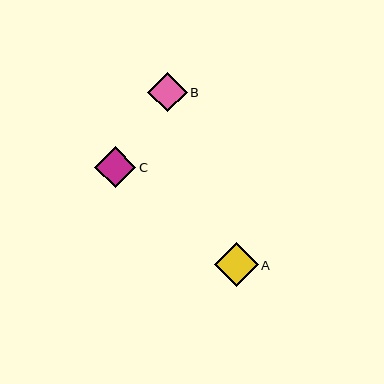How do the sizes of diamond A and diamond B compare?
Diamond A and diamond B are approximately the same size.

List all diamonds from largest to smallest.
From largest to smallest: A, C, B.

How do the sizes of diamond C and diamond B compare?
Diamond C and diamond B are approximately the same size.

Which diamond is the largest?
Diamond A is the largest with a size of approximately 44 pixels.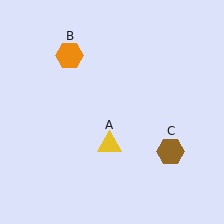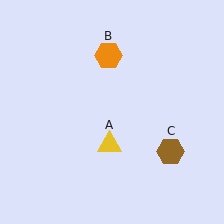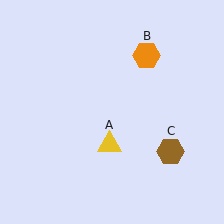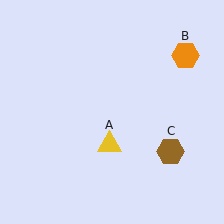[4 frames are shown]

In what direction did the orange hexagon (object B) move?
The orange hexagon (object B) moved right.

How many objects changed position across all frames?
1 object changed position: orange hexagon (object B).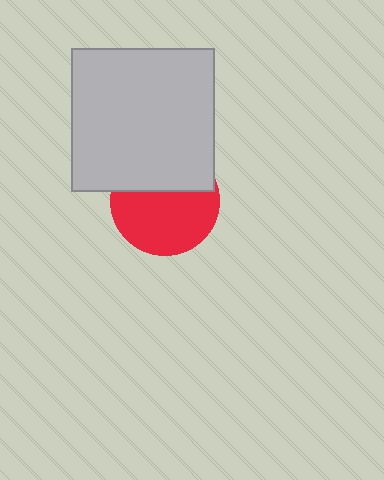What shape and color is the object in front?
The object in front is a light gray square.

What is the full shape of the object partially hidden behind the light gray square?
The partially hidden object is a red circle.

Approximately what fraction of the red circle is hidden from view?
Roughly 39% of the red circle is hidden behind the light gray square.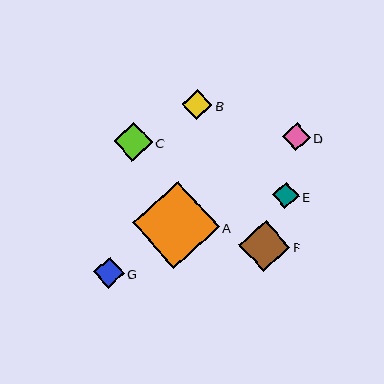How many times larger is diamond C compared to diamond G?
Diamond C is approximately 1.3 times the size of diamond G.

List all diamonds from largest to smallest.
From largest to smallest: A, F, C, G, B, D, E.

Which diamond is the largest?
Diamond A is the largest with a size of approximately 87 pixels.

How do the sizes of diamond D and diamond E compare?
Diamond D and diamond E are approximately the same size.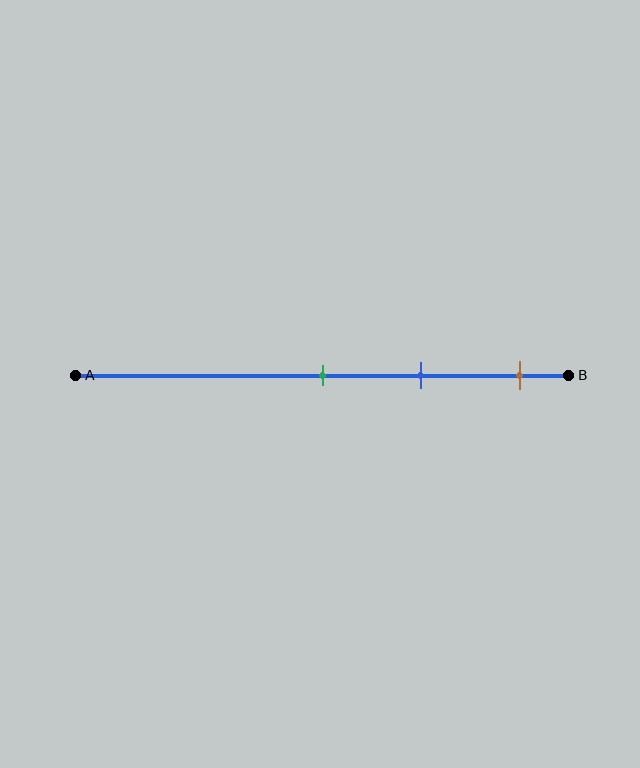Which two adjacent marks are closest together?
The green and blue marks are the closest adjacent pair.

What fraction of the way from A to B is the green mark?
The green mark is approximately 50% (0.5) of the way from A to B.